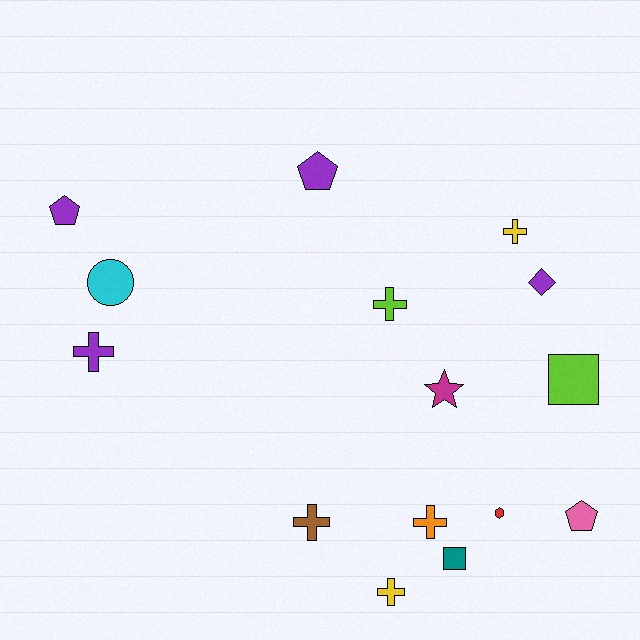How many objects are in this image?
There are 15 objects.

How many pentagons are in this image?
There are 3 pentagons.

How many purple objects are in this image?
There are 4 purple objects.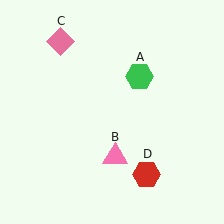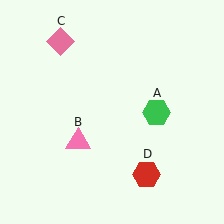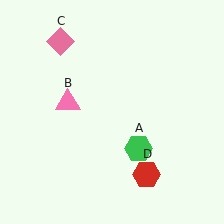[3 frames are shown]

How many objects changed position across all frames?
2 objects changed position: green hexagon (object A), pink triangle (object B).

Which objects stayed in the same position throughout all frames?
Pink diamond (object C) and red hexagon (object D) remained stationary.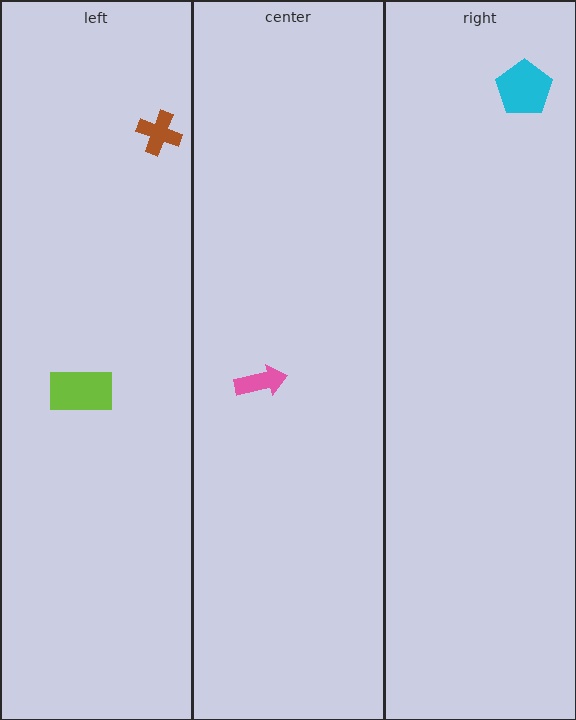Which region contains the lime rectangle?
The left region.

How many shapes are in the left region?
2.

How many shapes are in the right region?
1.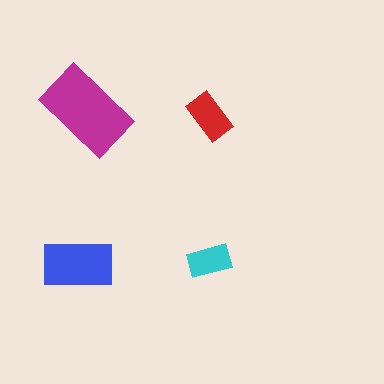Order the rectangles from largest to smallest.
the magenta one, the blue one, the red one, the cyan one.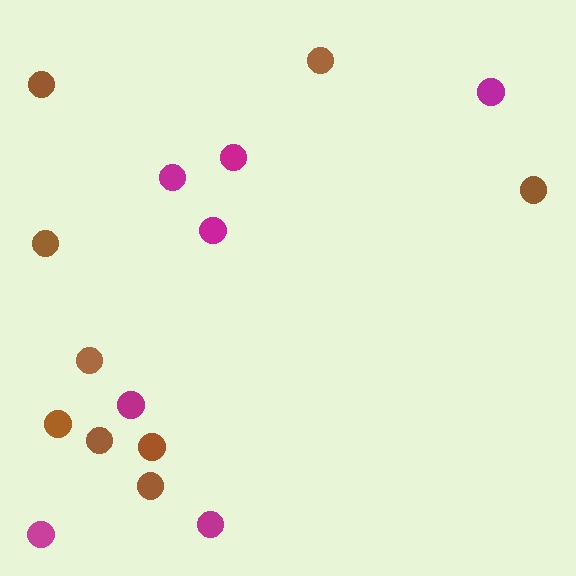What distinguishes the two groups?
There are 2 groups: one group of magenta circles (7) and one group of brown circles (9).